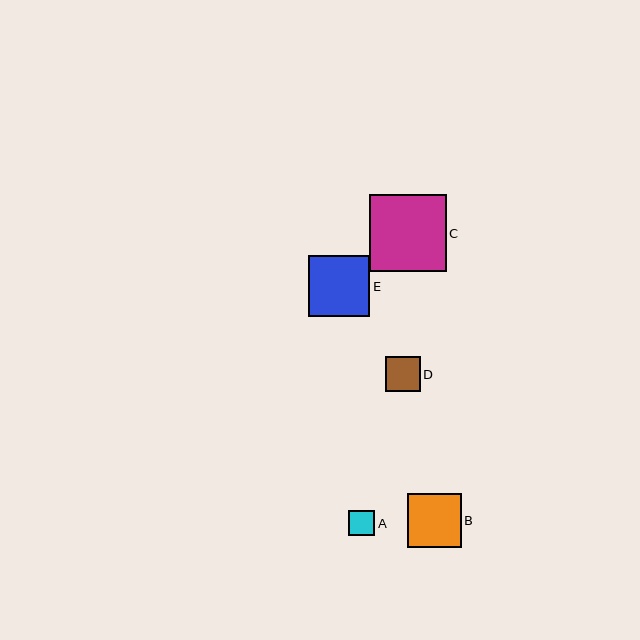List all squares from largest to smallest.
From largest to smallest: C, E, B, D, A.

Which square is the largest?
Square C is the largest with a size of approximately 77 pixels.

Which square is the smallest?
Square A is the smallest with a size of approximately 26 pixels.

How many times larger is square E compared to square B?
Square E is approximately 1.2 times the size of square B.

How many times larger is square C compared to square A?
Square C is approximately 3.0 times the size of square A.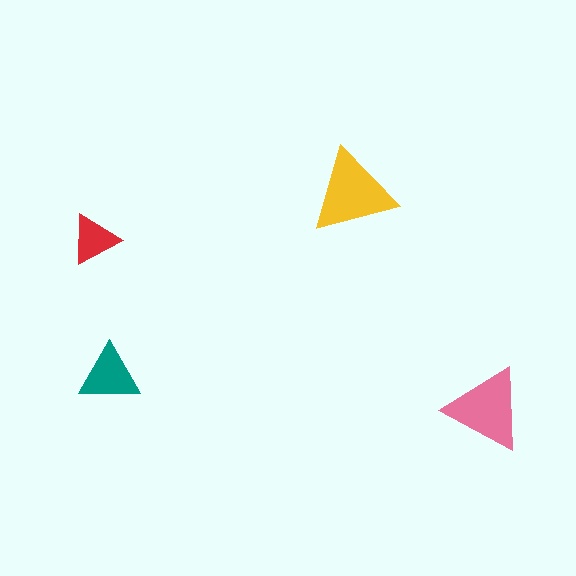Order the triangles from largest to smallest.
the yellow one, the pink one, the teal one, the red one.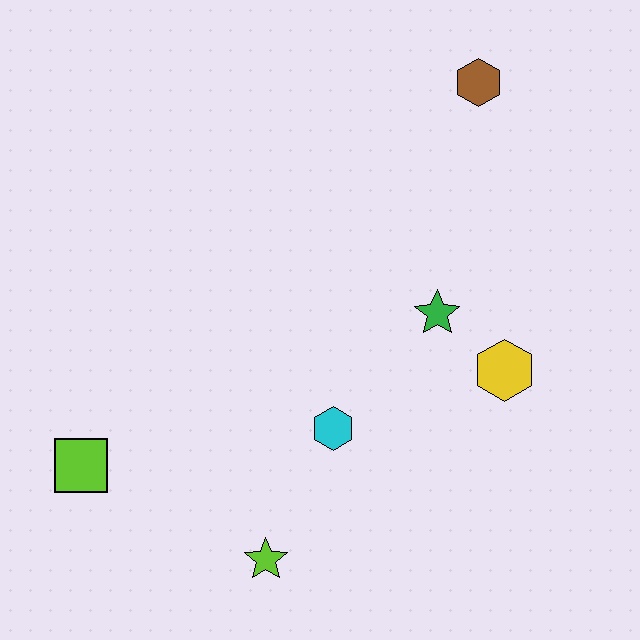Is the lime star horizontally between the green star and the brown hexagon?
No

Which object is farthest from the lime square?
The brown hexagon is farthest from the lime square.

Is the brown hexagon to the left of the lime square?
No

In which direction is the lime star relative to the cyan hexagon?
The lime star is below the cyan hexagon.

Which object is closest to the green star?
The yellow hexagon is closest to the green star.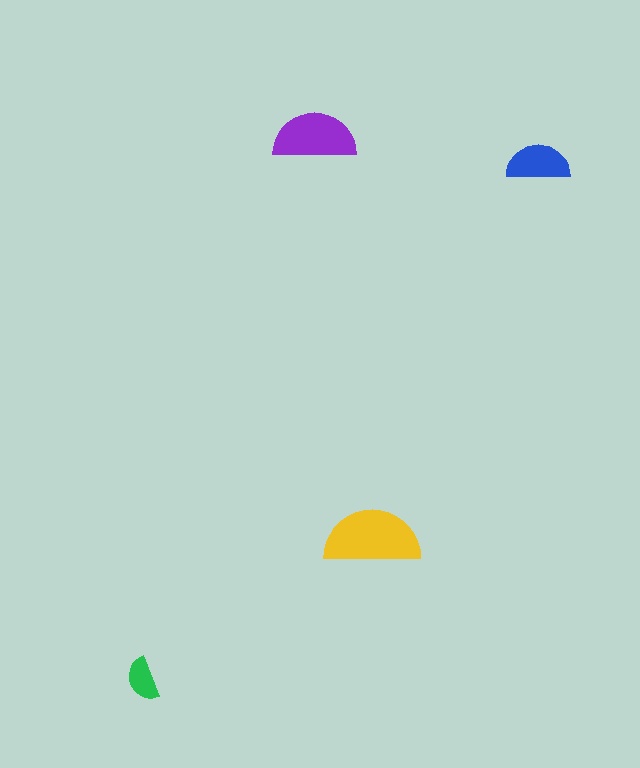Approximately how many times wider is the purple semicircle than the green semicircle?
About 2 times wider.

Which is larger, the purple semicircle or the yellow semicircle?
The yellow one.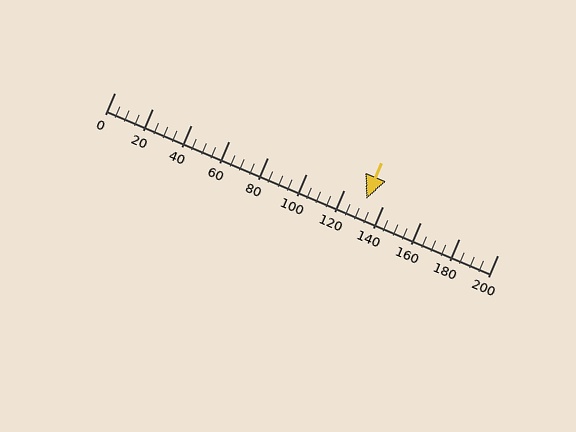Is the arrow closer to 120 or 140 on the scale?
The arrow is closer to 140.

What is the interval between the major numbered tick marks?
The major tick marks are spaced 20 units apart.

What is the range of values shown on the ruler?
The ruler shows values from 0 to 200.